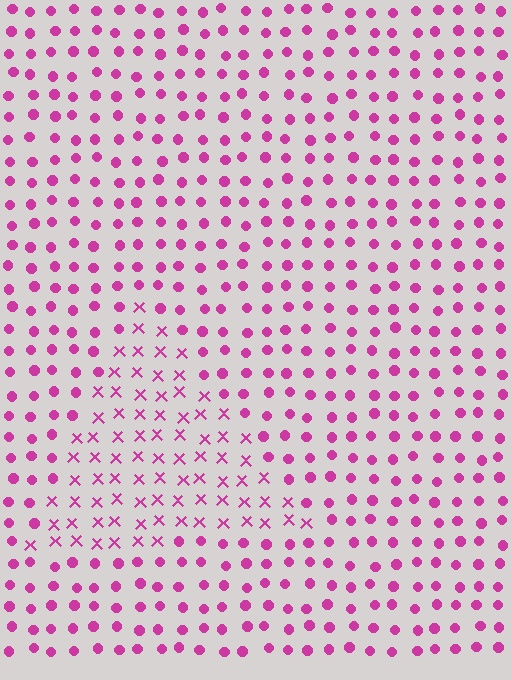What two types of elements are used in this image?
The image uses X marks inside the triangle region and circles outside it.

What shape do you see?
I see a triangle.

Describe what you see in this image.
The image is filled with small magenta elements arranged in a uniform grid. A triangle-shaped region contains X marks, while the surrounding area contains circles. The boundary is defined purely by the change in element shape.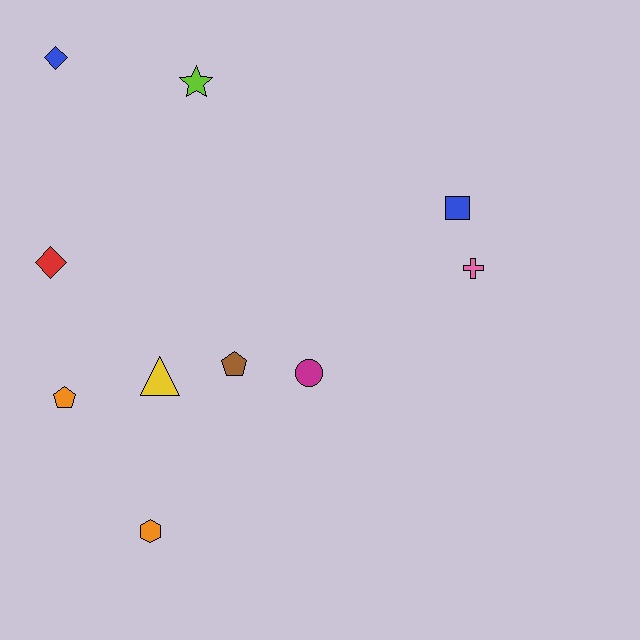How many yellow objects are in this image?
There is 1 yellow object.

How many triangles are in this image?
There is 1 triangle.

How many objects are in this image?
There are 10 objects.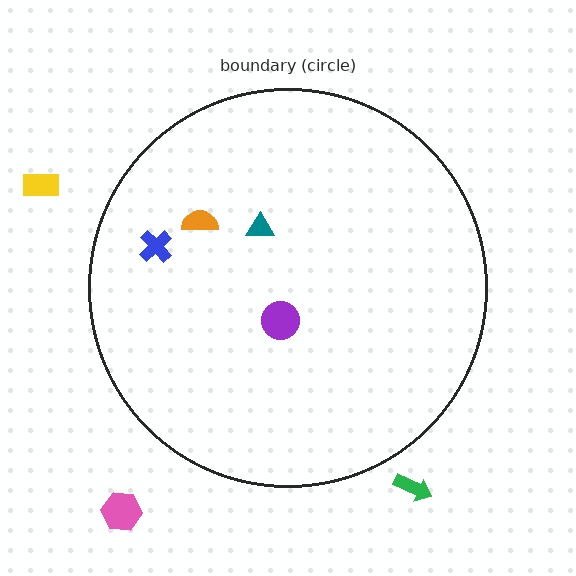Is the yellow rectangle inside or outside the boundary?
Outside.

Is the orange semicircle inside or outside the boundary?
Inside.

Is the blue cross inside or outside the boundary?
Inside.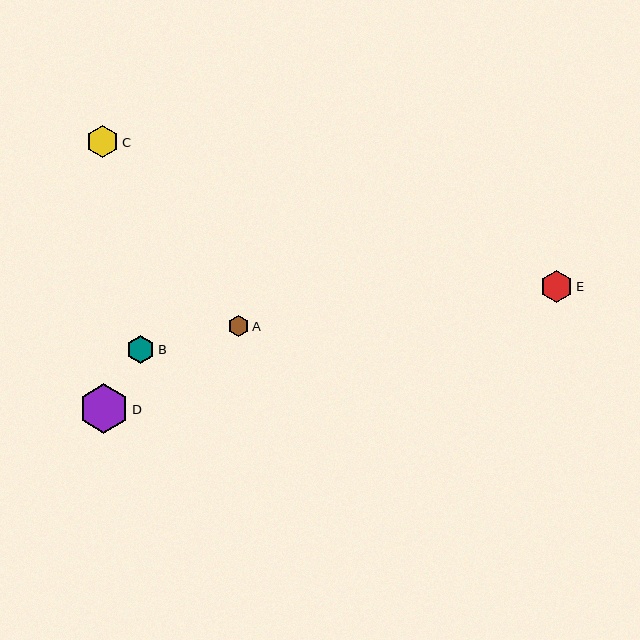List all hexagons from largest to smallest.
From largest to smallest: D, C, E, B, A.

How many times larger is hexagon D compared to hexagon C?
Hexagon D is approximately 1.5 times the size of hexagon C.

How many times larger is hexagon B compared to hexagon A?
Hexagon B is approximately 1.3 times the size of hexagon A.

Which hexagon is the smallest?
Hexagon A is the smallest with a size of approximately 21 pixels.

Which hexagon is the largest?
Hexagon D is the largest with a size of approximately 50 pixels.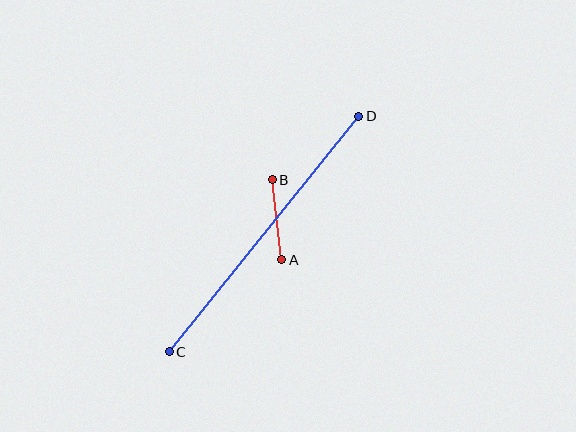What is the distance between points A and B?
The distance is approximately 81 pixels.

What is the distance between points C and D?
The distance is approximately 302 pixels.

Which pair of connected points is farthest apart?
Points C and D are farthest apart.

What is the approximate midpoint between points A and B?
The midpoint is at approximately (277, 220) pixels.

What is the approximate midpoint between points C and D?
The midpoint is at approximately (264, 234) pixels.